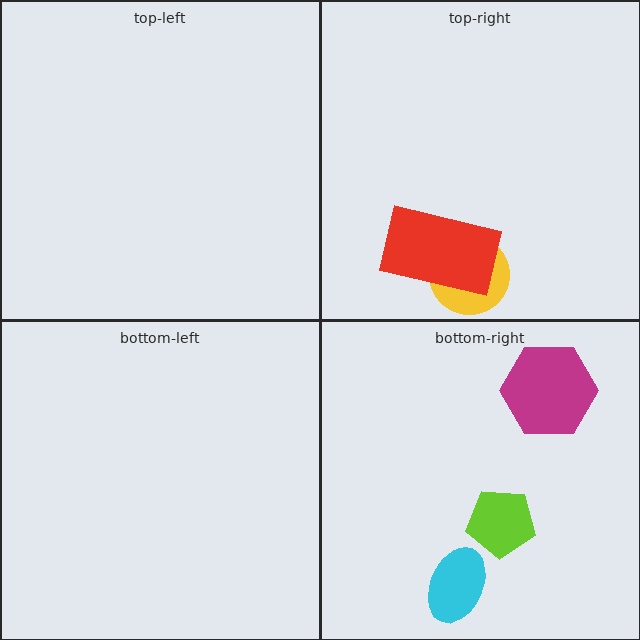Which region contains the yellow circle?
The top-right region.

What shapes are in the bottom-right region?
The lime pentagon, the cyan ellipse, the magenta hexagon.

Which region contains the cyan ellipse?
The bottom-right region.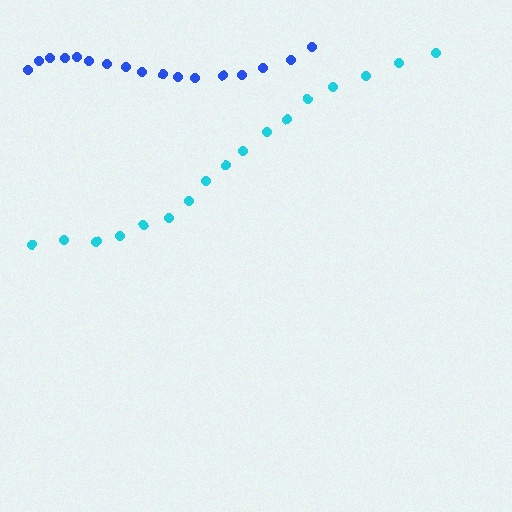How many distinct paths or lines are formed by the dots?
There are 2 distinct paths.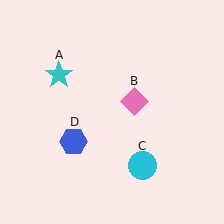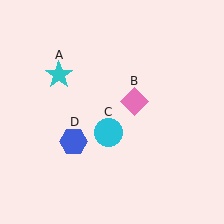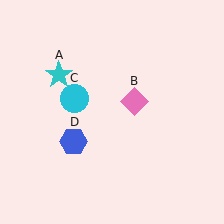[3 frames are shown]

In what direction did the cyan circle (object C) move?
The cyan circle (object C) moved up and to the left.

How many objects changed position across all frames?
1 object changed position: cyan circle (object C).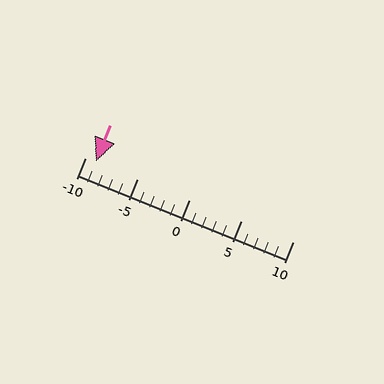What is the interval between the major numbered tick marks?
The major tick marks are spaced 5 units apart.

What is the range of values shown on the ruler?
The ruler shows values from -10 to 10.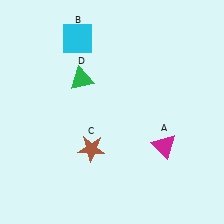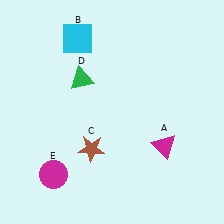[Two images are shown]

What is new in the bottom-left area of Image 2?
A magenta circle (E) was added in the bottom-left area of Image 2.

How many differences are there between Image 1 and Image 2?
There is 1 difference between the two images.